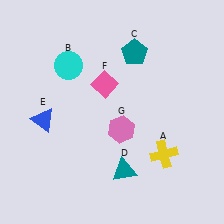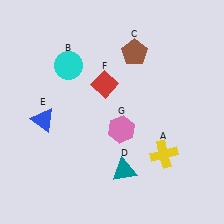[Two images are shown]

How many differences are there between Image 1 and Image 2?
There are 2 differences between the two images.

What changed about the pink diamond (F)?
In Image 1, F is pink. In Image 2, it changed to red.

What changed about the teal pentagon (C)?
In Image 1, C is teal. In Image 2, it changed to brown.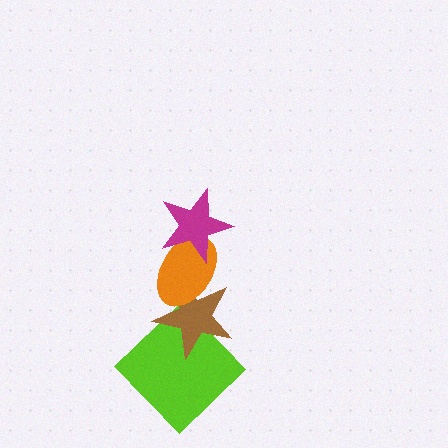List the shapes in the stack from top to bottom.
From top to bottom: the magenta star, the orange ellipse, the brown star, the lime diamond.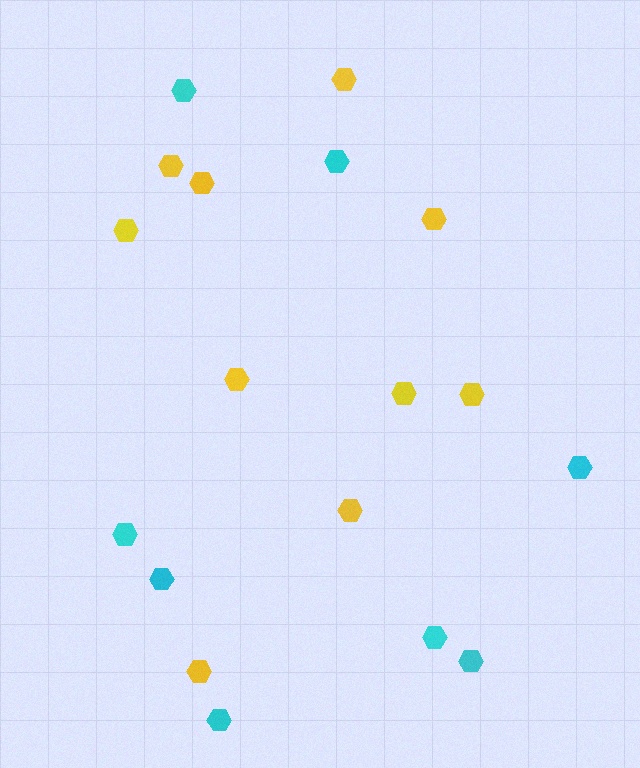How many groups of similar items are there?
There are 2 groups: one group of cyan hexagons (8) and one group of yellow hexagons (10).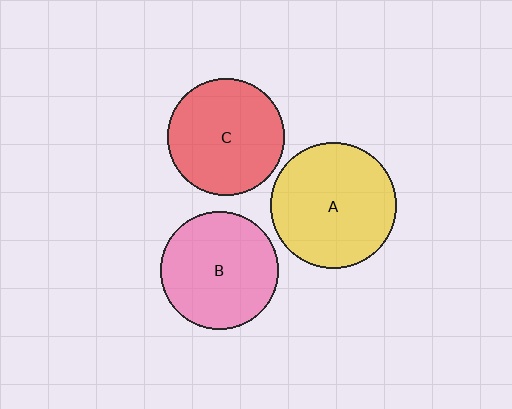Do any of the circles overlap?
No, none of the circles overlap.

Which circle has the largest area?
Circle A (yellow).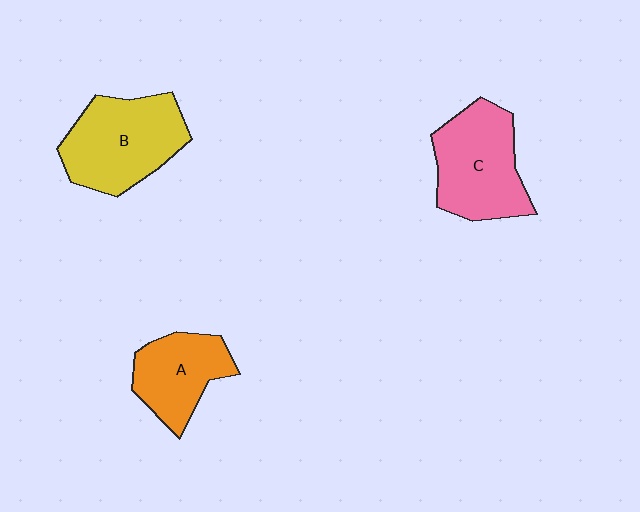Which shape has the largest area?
Shape B (yellow).